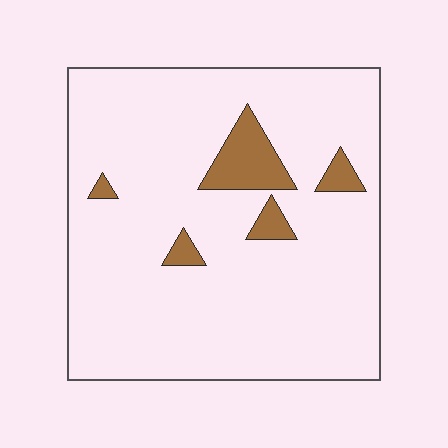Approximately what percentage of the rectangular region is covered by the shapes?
Approximately 10%.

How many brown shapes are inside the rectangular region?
5.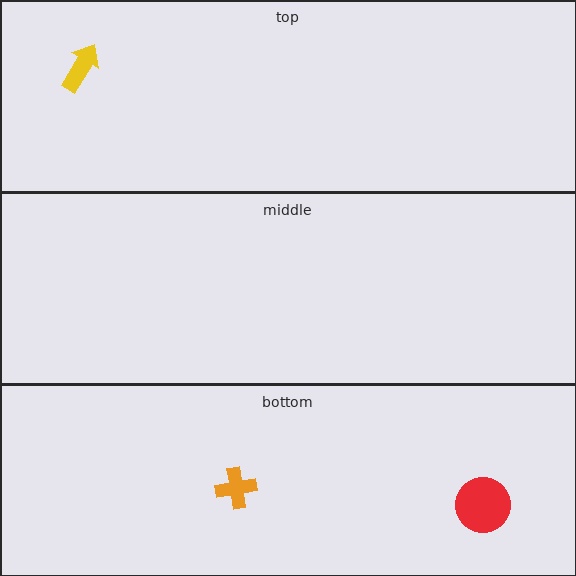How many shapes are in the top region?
1.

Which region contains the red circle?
The bottom region.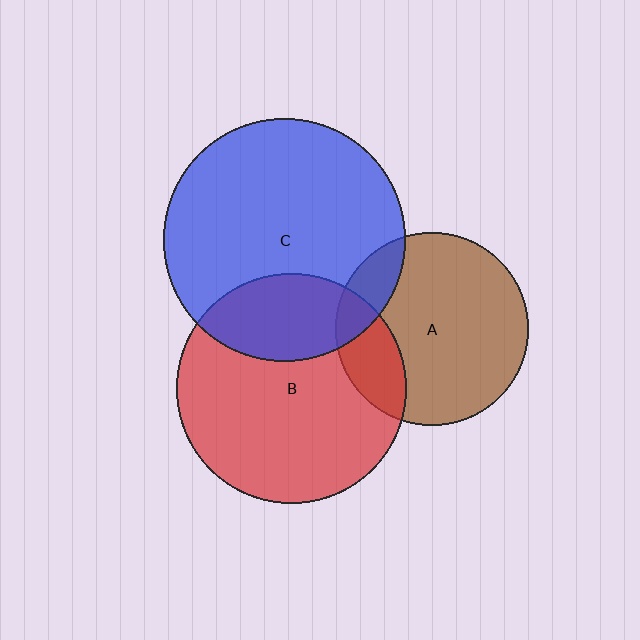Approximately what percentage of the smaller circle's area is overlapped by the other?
Approximately 15%.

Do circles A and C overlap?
Yes.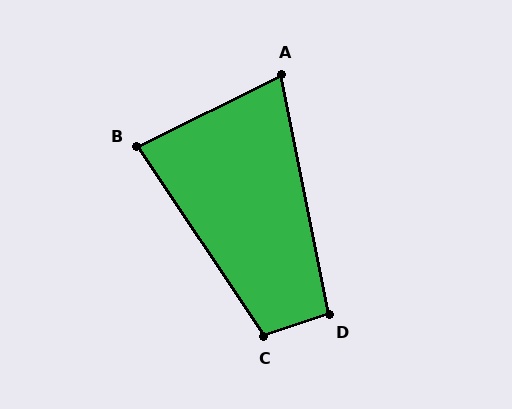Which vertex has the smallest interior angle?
A, at approximately 75 degrees.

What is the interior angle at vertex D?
Approximately 97 degrees (obtuse).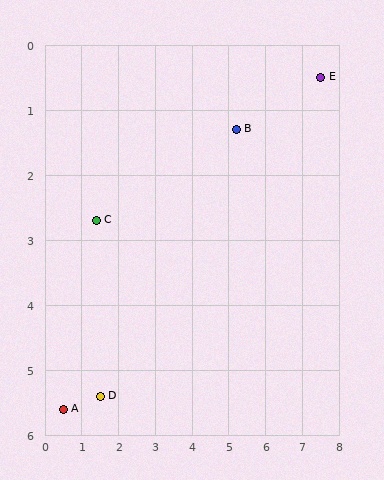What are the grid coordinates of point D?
Point D is at approximately (1.5, 5.4).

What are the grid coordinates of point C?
Point C is at approximately (1.4, 2.7).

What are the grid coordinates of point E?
Point E is at approximately (7.5, 0.5).